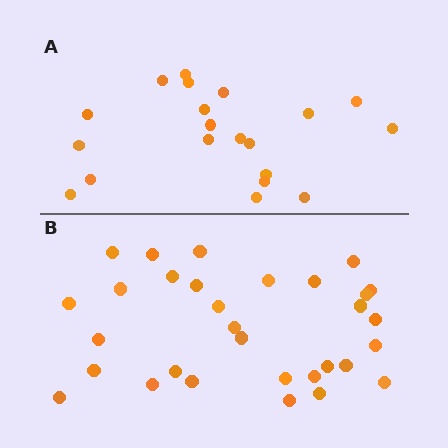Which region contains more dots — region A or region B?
Region B (the bottom region) has more dots.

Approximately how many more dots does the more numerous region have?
Region B has roughly 12 or so more dots than region A.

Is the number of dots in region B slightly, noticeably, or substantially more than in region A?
Region B has substantially more. The ratio is roughly 1.6 to 1.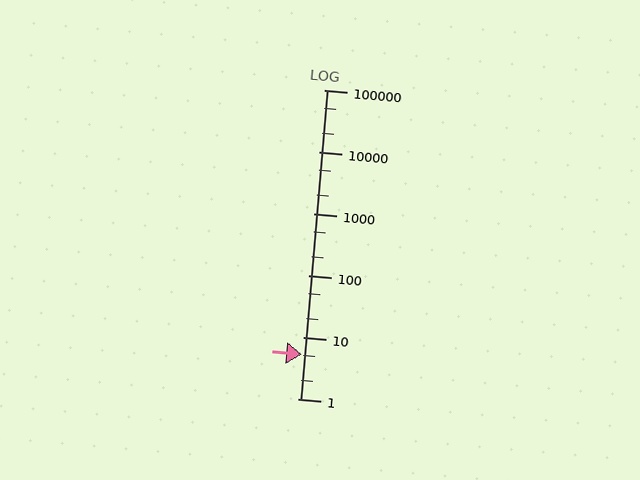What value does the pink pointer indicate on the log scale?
The pointer indicates approximately 5.3.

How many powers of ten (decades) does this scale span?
The scale spans 5 decades, from 1 to 100000.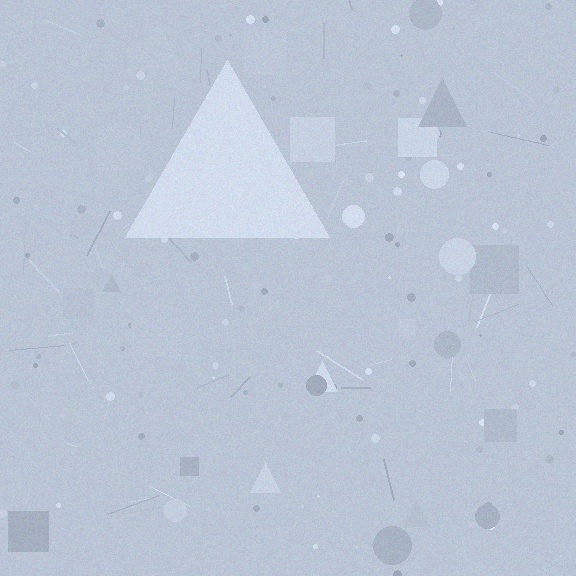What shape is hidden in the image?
A triangle is hidden in the image.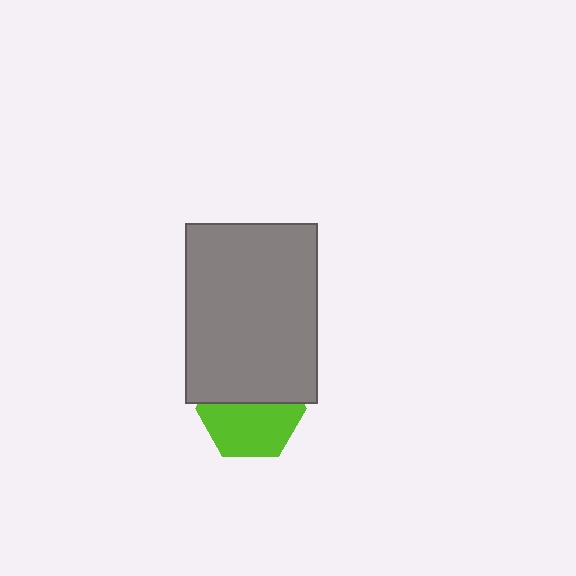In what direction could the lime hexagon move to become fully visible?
The lime hexagon could move down. That would shift it out from behind the gray rectangle entirely.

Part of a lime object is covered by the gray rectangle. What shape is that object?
It is a hexagon.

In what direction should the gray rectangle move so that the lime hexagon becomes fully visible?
The gray rectangle should move up. That is the shortest direction to clear the overlap and leave the lime hexagon fully visible.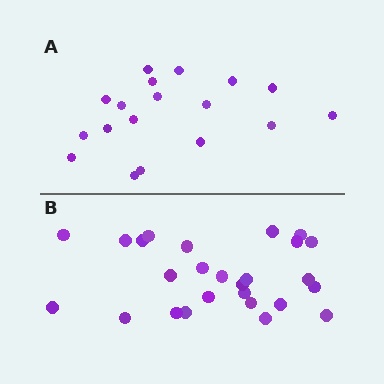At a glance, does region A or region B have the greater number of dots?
Region B (the bottom region) has more dots.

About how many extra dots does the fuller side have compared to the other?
Region B has roughly 8 or so more dots than region A.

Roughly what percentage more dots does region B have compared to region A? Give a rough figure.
About 45% more.